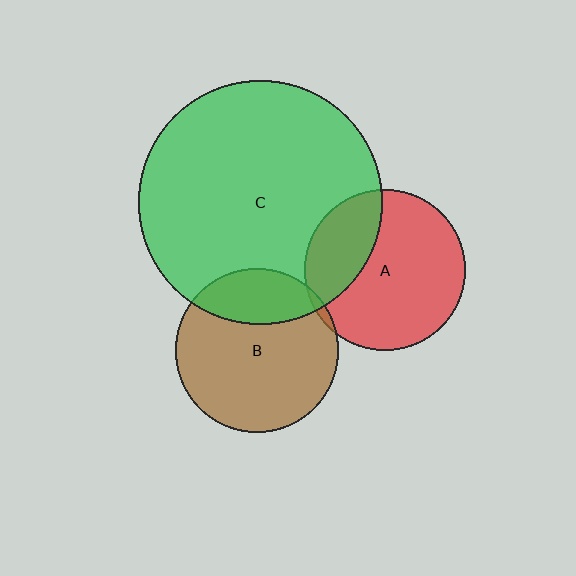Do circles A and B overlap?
Yes.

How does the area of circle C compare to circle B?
Approximately 2.2 times.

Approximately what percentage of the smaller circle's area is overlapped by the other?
Approximately 5%.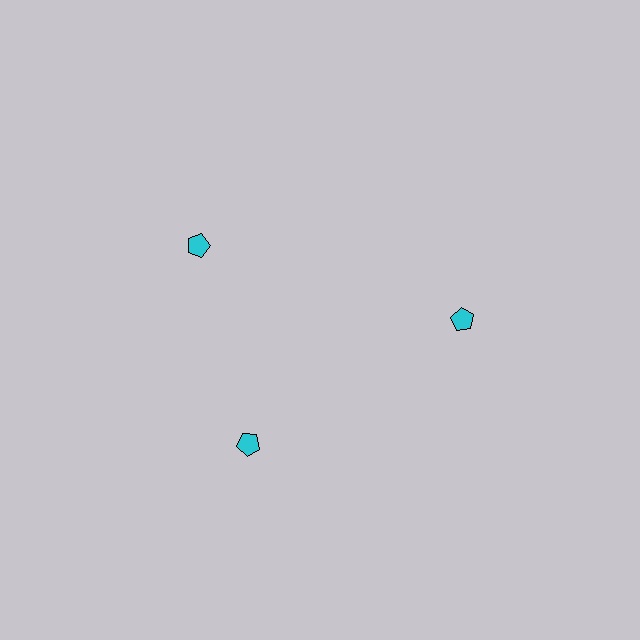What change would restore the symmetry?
The symmetry would be restored by rotating it back into even spacing with its neighbors so that all 3 pentagons sit at equal angles and equal distance from the center.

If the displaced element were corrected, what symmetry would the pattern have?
It would have 3-fold rotational symmetry — the pattern would map onto itself every 120 degrees.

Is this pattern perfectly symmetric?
No. The 3 cyan pentagons are arranged in a ring, but one element near the 11 o'clock position is rotated out of alignment along the ring, breaking the 3-fold rotational symmetry.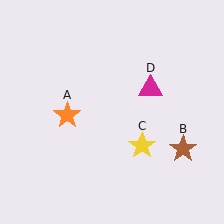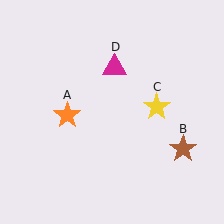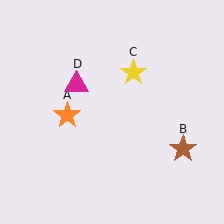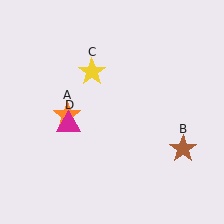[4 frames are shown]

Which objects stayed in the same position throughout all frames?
Orange star (object A) and brown star (object B) remained stationary.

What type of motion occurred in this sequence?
The yellow star (object C), magenta triangle (object D) rotated counterclockwise around the center of the scene.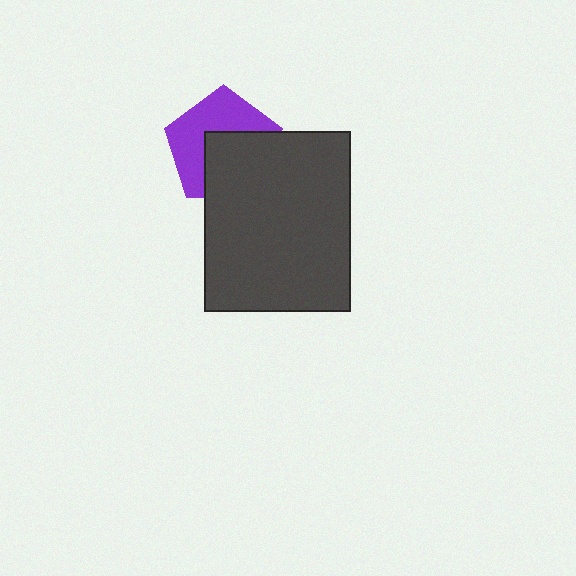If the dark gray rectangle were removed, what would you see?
You would see the complete purple pentagon.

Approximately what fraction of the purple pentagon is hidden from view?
Roughly 48% of the purple pentagon is hidden behind the dark gray rectangle.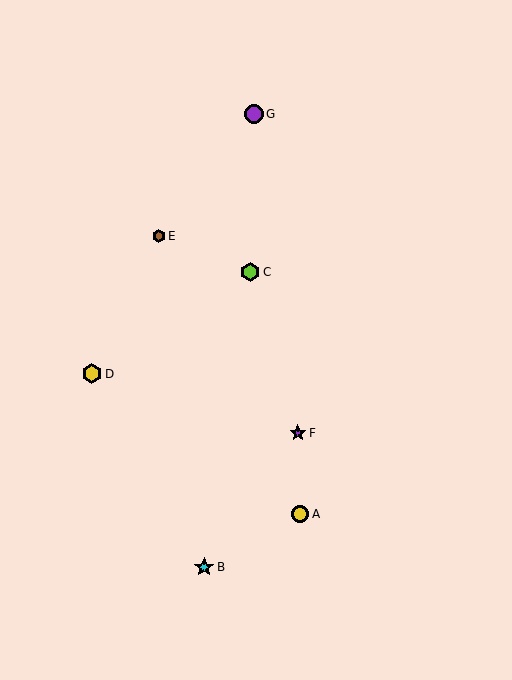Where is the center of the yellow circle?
The center of the yellow circle is at (300, 514).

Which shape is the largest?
The yellow hexagon (labeled D) is the largest.